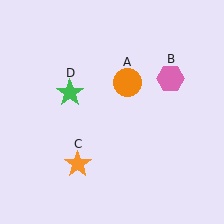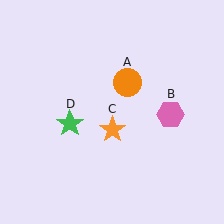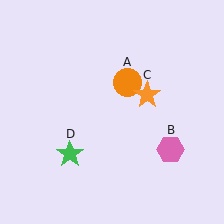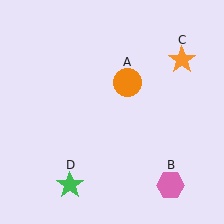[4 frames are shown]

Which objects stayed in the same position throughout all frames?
Orange circle (object A) remained stationary.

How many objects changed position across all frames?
3 objects changed position: pink hexagon (object B), orange star (object C), green star (object D).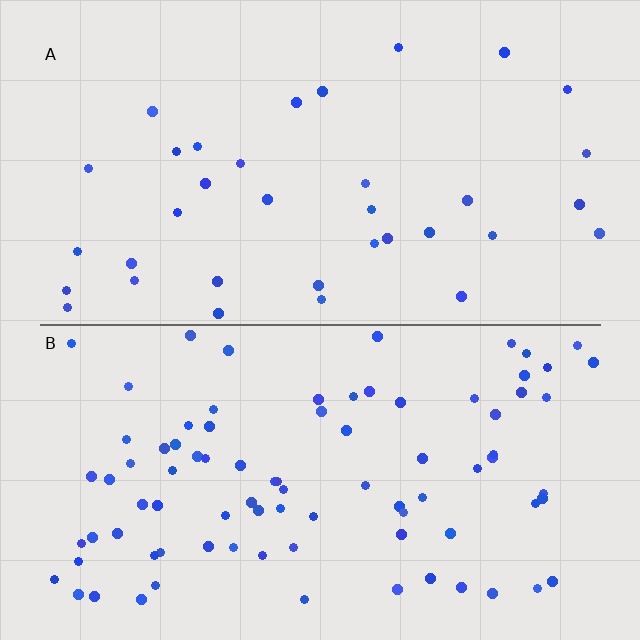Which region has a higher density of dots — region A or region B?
B (the bottom).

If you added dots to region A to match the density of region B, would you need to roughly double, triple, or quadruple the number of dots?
Approximately double.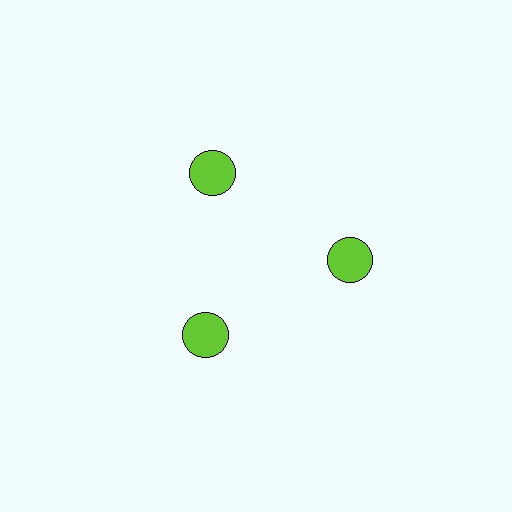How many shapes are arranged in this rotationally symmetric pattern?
There are 3 shapes, arranged in 3 groups of 1.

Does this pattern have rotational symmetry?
Yes, this pattern has 3-fold rotational symmetry. It looks the same after rotating 120 degrees around the center.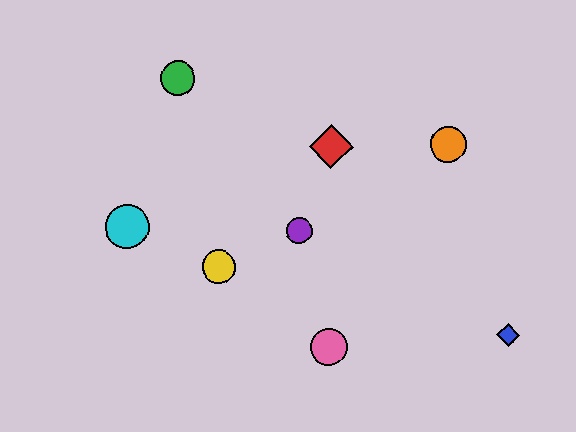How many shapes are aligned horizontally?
2 shapes (the purple circle, the cyan circle) are aligned horizontally.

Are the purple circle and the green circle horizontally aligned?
No, the purple circle is at y≈230 and the green circle is at y≈78.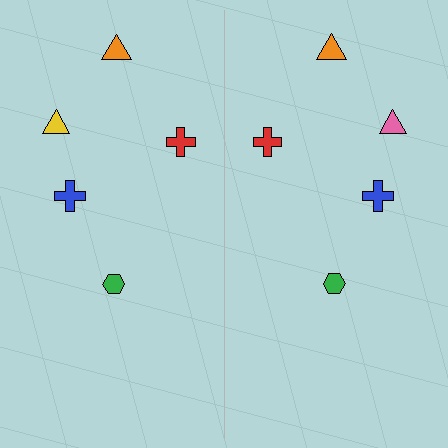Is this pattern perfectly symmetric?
No, the pattern is not perfectly symmetric. The pink triangle on the right side breaks the symmetry — its mirror counterpart is yellow.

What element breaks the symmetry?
The pink triangle on the right side breaks the symmetry — its mirror counterpart is yellow.